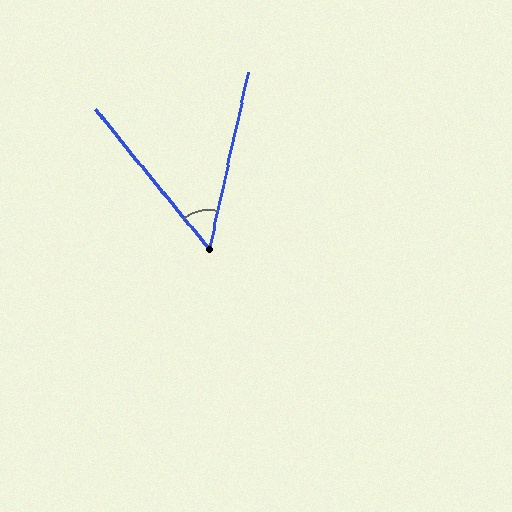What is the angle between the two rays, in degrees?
Approximately 52 degrees.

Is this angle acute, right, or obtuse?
It is acute.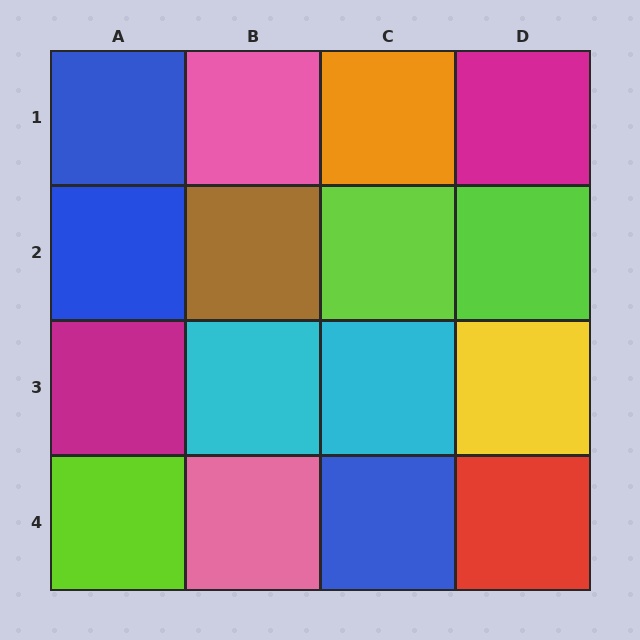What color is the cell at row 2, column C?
Lime.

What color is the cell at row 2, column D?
Lime.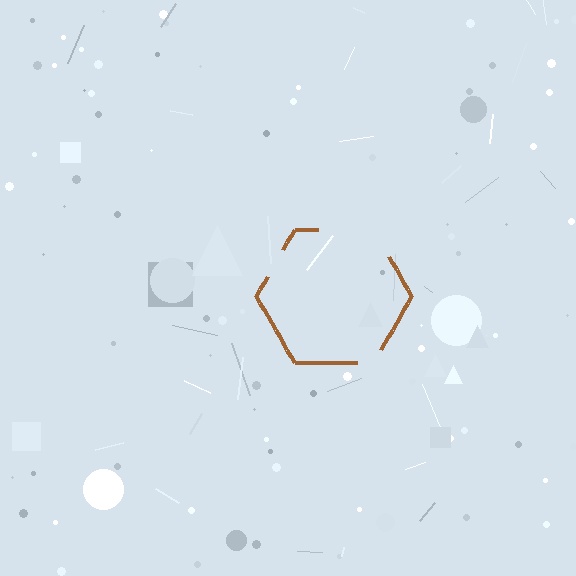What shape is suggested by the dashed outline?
The dashed outline suggests a hexagon.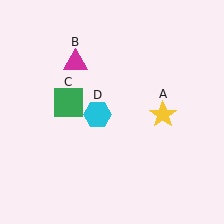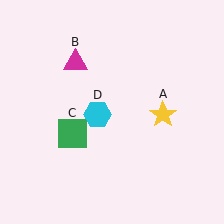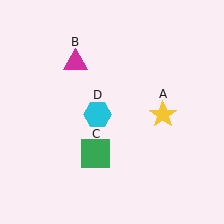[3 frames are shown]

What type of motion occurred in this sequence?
The green square (object C) rotated counterclockwise around the center of the scene.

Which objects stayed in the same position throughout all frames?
Yellow star (object A) and magenta triangle (object B) and cyan hexagon (object D) remained stationary.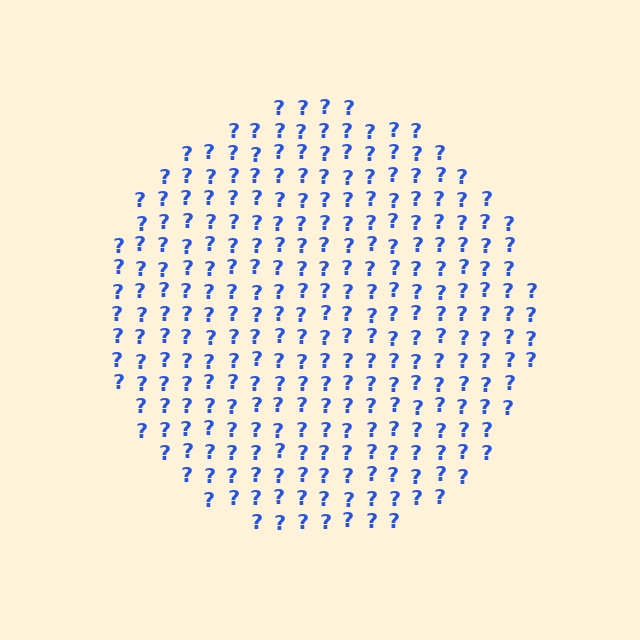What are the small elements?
The small elements are question marks.